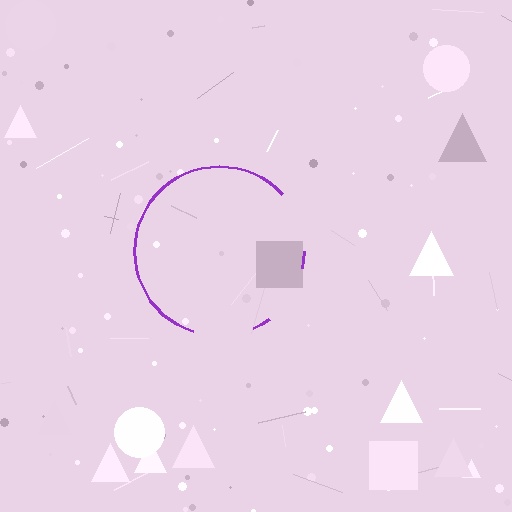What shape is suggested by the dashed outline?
The dashed outline suggests a circle.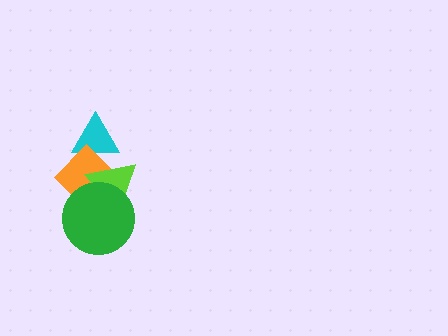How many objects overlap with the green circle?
2 objects overlap with the green circle.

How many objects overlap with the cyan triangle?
2 objects overlap with the cyan triangle.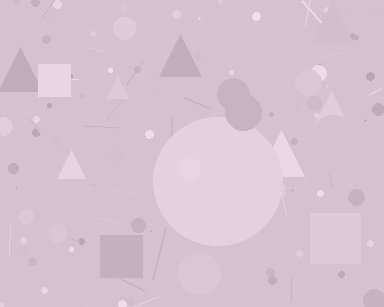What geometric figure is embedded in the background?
A circle is embedded in the background.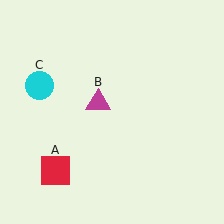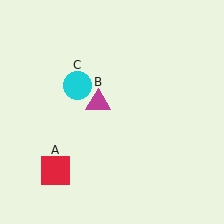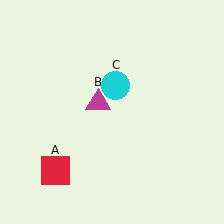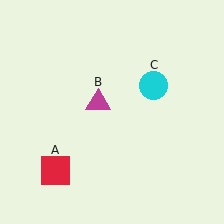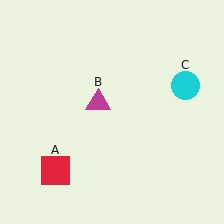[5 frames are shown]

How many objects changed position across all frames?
1 object changed position: cyan circle (object C).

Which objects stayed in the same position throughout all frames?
Red square (object A) and magenta triangle (object B) remained stationary.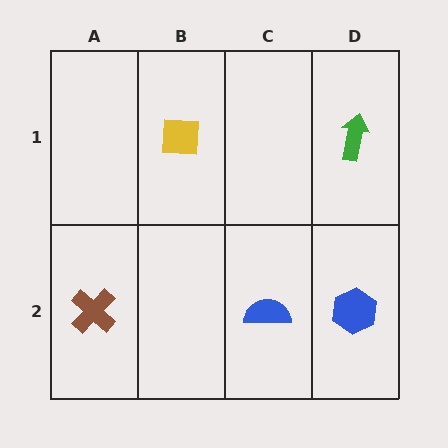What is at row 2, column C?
A blue semicircle.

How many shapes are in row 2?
3 shapes.